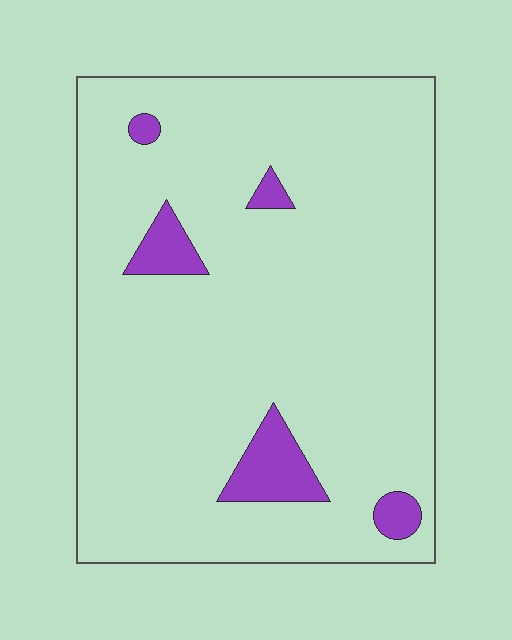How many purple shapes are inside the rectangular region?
5.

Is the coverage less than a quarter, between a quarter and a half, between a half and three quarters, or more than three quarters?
Less than a quarter.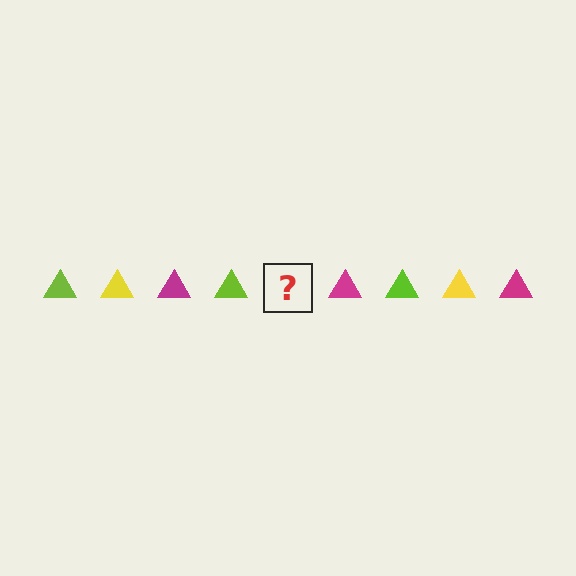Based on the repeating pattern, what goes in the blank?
The blank should be a yellow triangle.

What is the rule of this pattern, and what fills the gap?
The rule is that the pattern cycles through lime, yellow, magenta triangles. The gap should be filled with a yellow triangle.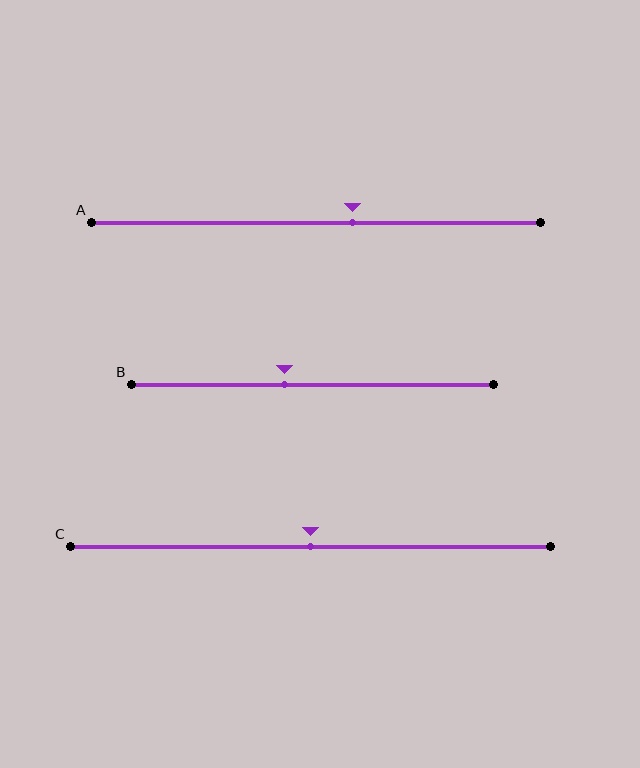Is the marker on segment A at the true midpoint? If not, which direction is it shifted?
No, the marker on segment A is shifted to the right by about 8% of the segment length.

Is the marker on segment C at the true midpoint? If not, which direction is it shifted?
Yes, the marker on segment C is at the true midpoint.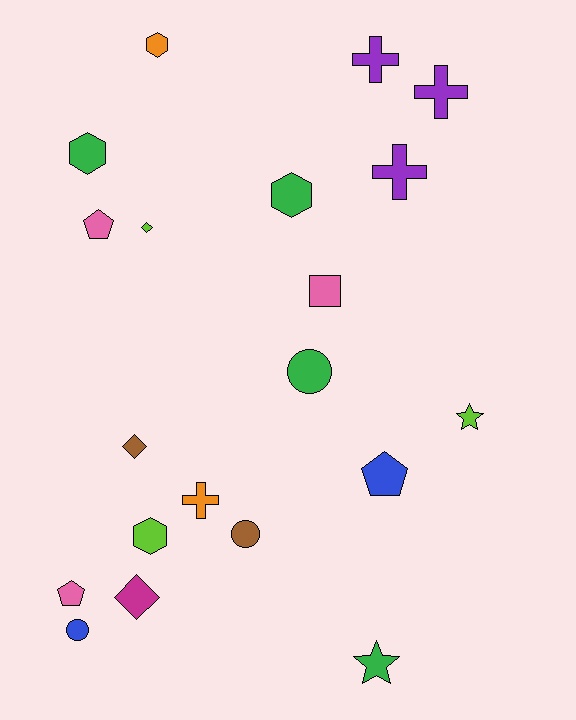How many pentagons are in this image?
There are 3 pentagons.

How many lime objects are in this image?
There are 3 lime objects.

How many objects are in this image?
There are 20 objects.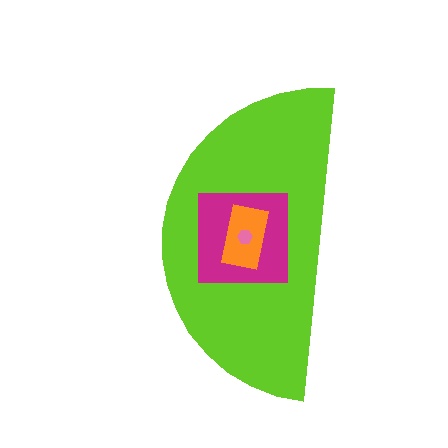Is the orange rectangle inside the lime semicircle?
Yes.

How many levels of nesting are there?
4.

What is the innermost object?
The pink hexagon.